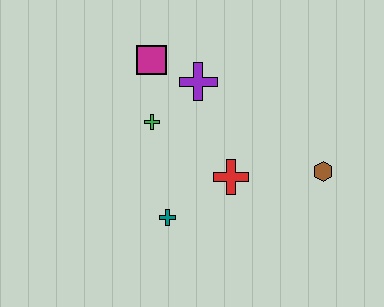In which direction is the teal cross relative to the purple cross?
The teal cross is below the purple cross.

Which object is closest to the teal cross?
The red cross is closest to the teal cross.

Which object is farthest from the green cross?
The brown hexagon is farthest from the green cross.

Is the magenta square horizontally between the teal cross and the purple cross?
No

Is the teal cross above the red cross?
No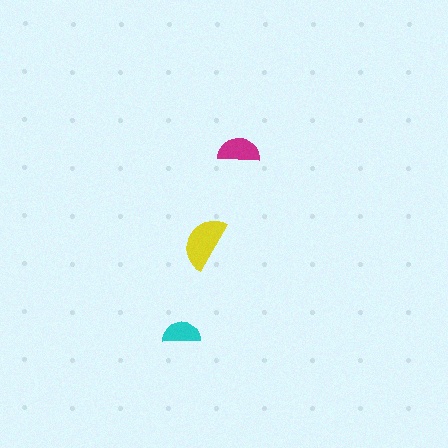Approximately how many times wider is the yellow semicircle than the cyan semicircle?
About 1.5 times wider.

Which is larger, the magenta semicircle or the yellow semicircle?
The yellow one.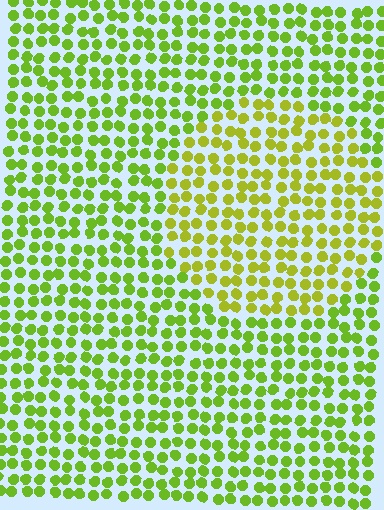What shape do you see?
I see a circle.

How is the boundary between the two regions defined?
The boundary is defined purely by a slight shift in hue (about 23 degrees). Spacing, size, and orientation are identical on both sides.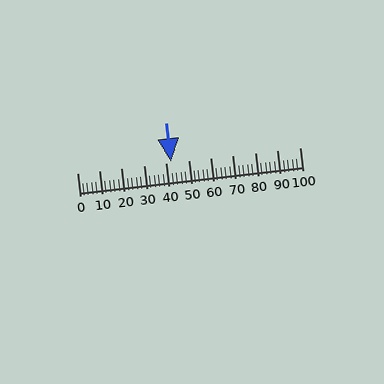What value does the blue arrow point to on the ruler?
The blue arrow points to approximately 42.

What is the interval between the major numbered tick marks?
The major tick marks are spaced 10 units apart.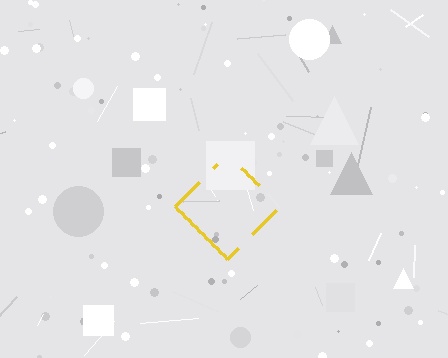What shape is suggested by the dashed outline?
The dashed outline suggests a diamond.